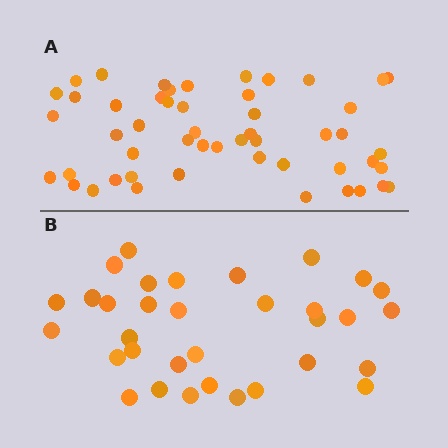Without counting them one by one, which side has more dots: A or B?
Region A (the top region) has more dots.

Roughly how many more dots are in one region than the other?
Region A has approximately 20 more dots than region B.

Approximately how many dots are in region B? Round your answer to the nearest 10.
About 30 dots. (The exact count is 33, which rounds to 30.)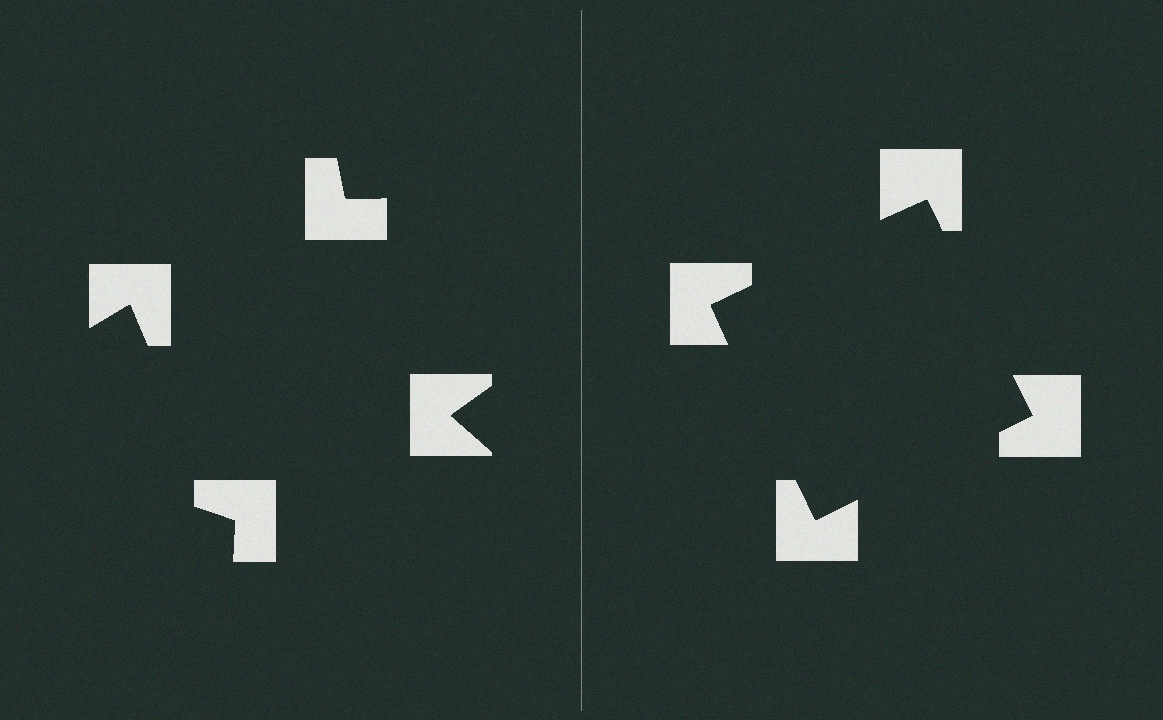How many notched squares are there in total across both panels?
8 — 4 on each side.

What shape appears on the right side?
An illusory square.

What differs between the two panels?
The notched squares are positioned identically on both sides; only the wedge orientations differ. On the right they align to a square; on the left they are misaligned.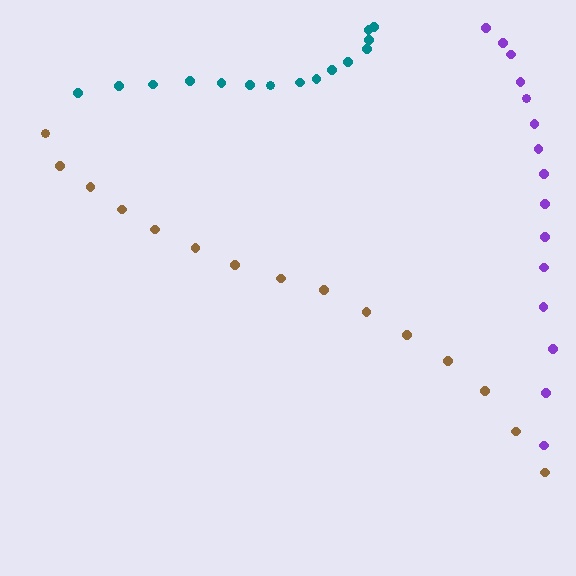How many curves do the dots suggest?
There are 3 distinct paths.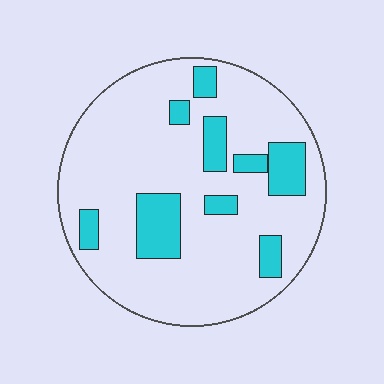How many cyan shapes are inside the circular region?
9.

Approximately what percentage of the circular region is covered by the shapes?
Approximately 20%.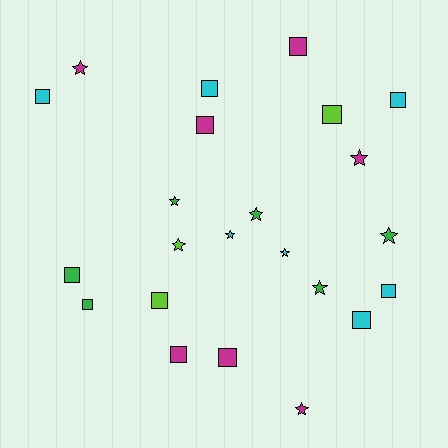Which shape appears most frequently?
Square, with 13 objects.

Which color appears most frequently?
Magenta, with 7 objects.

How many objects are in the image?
There are 23 objects.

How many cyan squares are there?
There are 5 cyan squares.